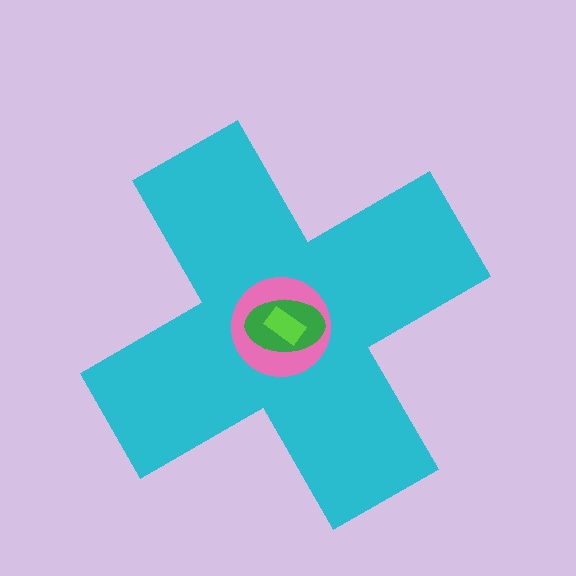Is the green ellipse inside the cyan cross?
Yes.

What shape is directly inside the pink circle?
The green ellipse.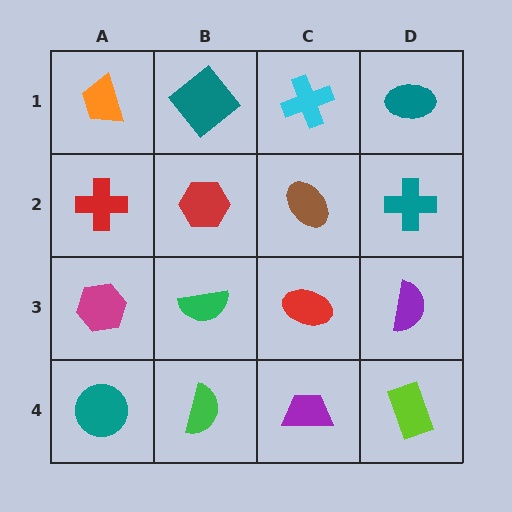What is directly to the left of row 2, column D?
A brown ellipse.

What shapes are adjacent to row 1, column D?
A teal cross (row 2, column D), a cyan cross (row 1, column C).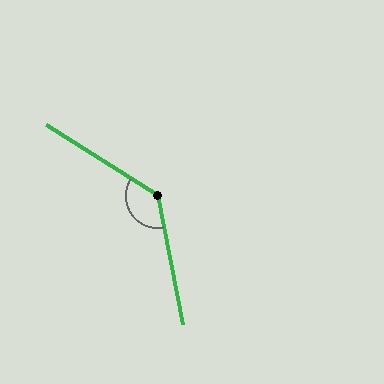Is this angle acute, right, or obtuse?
It is obtuse.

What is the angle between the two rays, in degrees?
Approximately 133 degrees.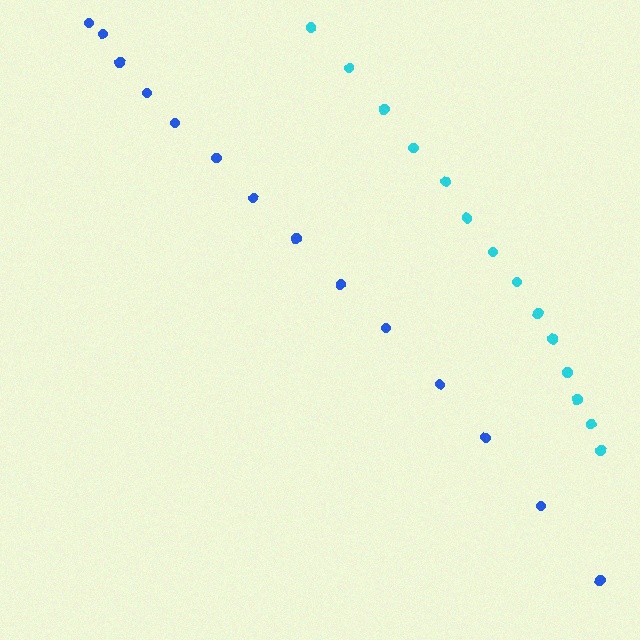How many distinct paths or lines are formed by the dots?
There are 2 distinct paths.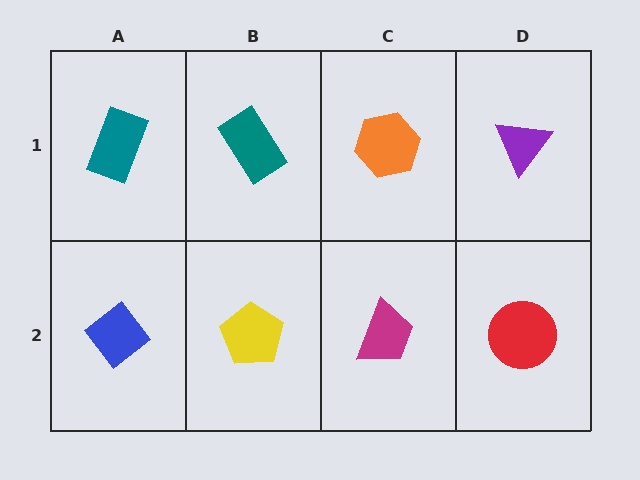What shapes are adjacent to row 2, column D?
A purple triangle (row 1, column D), a magenta trapezoid (row 2, column C).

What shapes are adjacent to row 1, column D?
A red circle (row 2, column D), an orange hexagon (row 1, column C).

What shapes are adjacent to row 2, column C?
An orange hexagon (row 1, column C), a yellow pentagon (row 2, column B), a red circle (row 2, column D).